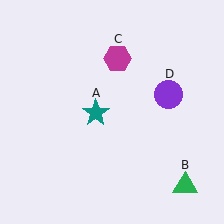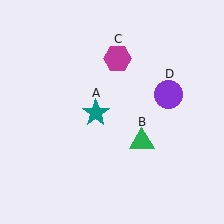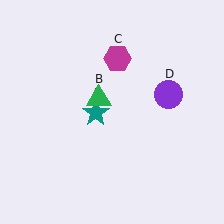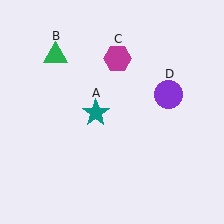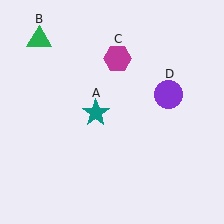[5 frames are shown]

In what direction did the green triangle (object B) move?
The green triangle (object B) moved up and to the left.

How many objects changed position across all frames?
1 object changed position: green triangle (object B).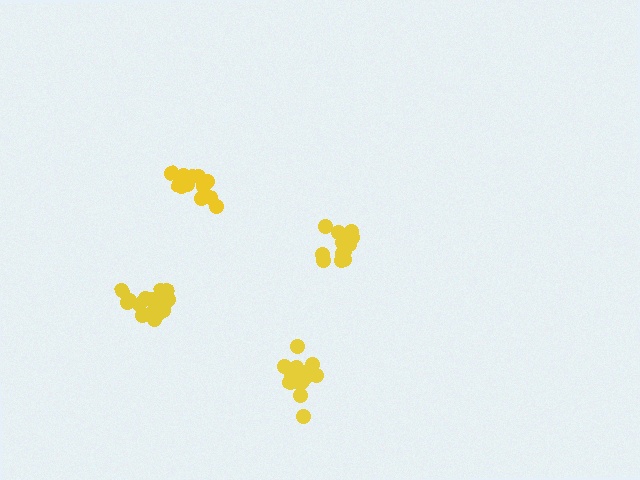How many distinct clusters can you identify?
There are 4 distinct clusters.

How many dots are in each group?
Group 1: 14 dots, Group 2: 16 dots, Group 3: 13 dots, Group 4: 17 dots (60 total).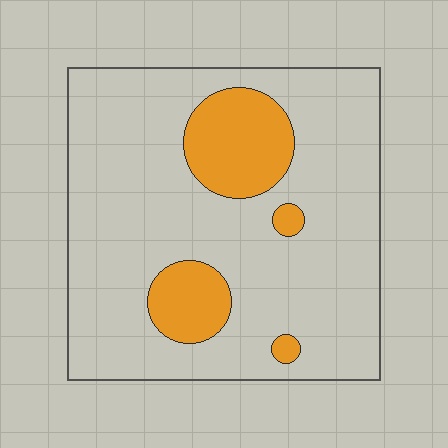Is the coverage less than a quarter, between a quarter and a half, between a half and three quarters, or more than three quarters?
Less than a quarter.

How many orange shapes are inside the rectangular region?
4.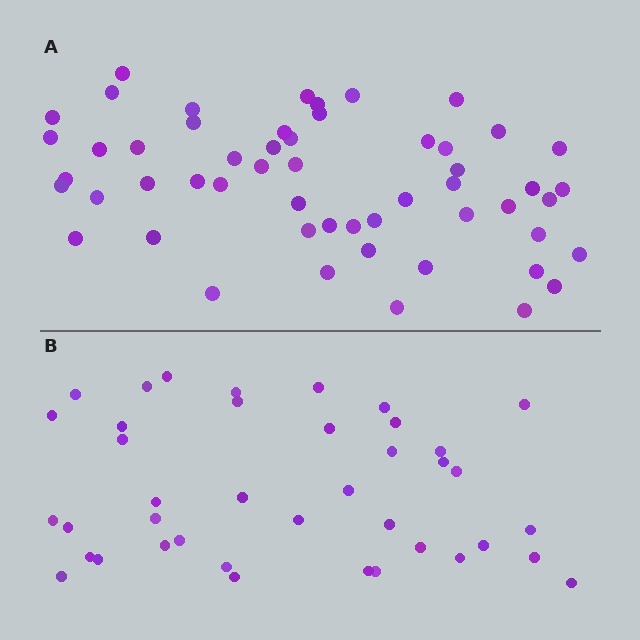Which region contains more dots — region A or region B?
Region A (the top region) has more dots.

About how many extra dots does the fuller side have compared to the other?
Region A has approximately 15 more dots than region B.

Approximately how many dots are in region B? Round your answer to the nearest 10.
About 40 dots.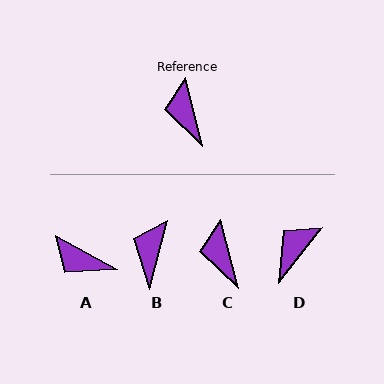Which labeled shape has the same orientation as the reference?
C.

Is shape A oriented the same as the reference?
No, it is off by about 47 degrees.